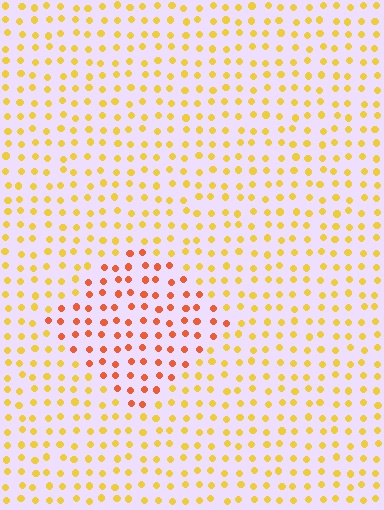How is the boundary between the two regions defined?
The boundary is defined purely by a slight shift in hue (about 37 degrees). Spacing, size, and orientation are identical on both sides.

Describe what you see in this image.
The image is filled with small yellow elements in a uniform arrangement. A diamond-shaped region is visible where the elements are tinted to a slightly different hue, forming a subtle color boundary.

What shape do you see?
I see a diamond.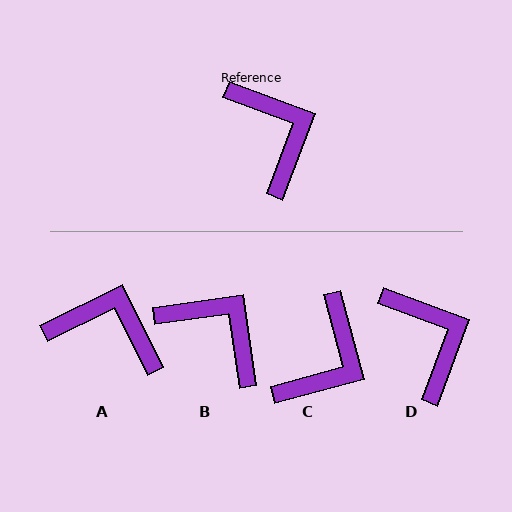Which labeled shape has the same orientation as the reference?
D.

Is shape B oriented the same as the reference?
No, it is off by about 29 degrees.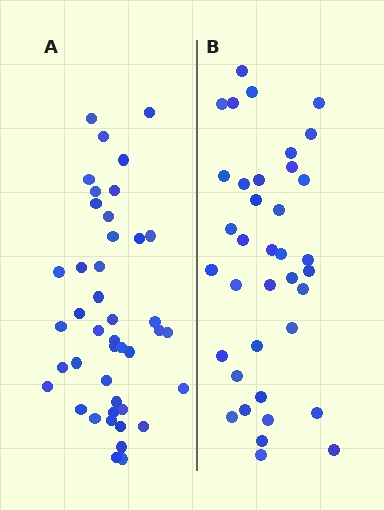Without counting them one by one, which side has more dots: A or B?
Region A (the left region) has more dots.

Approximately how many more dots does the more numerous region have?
Region A has about 6 more dots than region B.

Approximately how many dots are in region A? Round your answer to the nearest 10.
About 40 dots. (The exact count is 43, which rounds to 40.)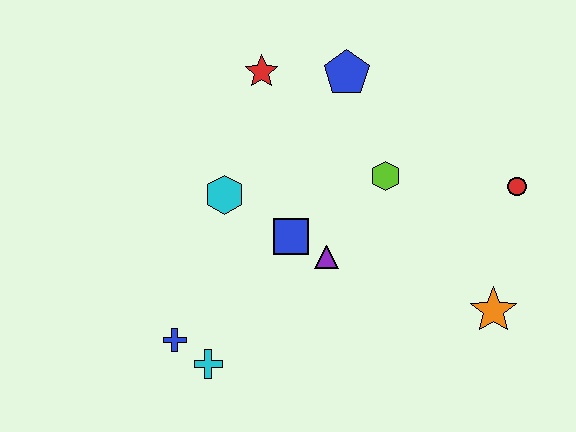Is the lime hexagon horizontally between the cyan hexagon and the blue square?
No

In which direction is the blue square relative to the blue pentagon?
The blue square is below the blue pentagon.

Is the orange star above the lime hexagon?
No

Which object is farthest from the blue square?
The red circle is farthest from the blue square.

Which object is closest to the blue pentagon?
The red star is closest to the blue pentagon.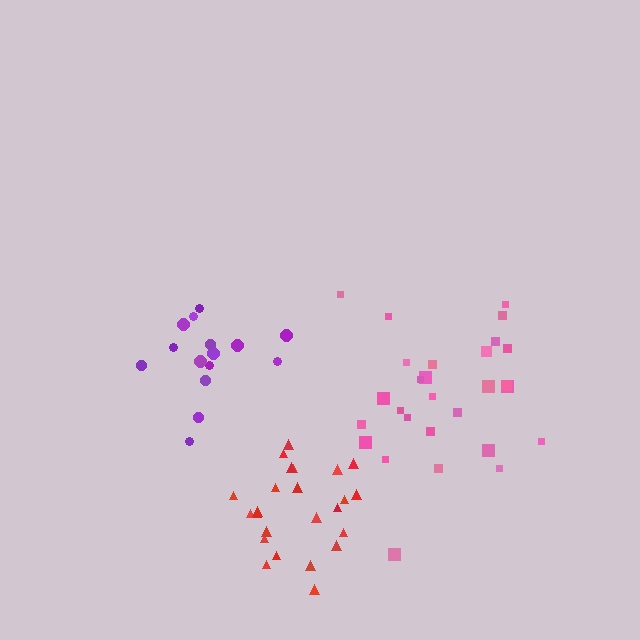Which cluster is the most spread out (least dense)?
Pink.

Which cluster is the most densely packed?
Red.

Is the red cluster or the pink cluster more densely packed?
Red.